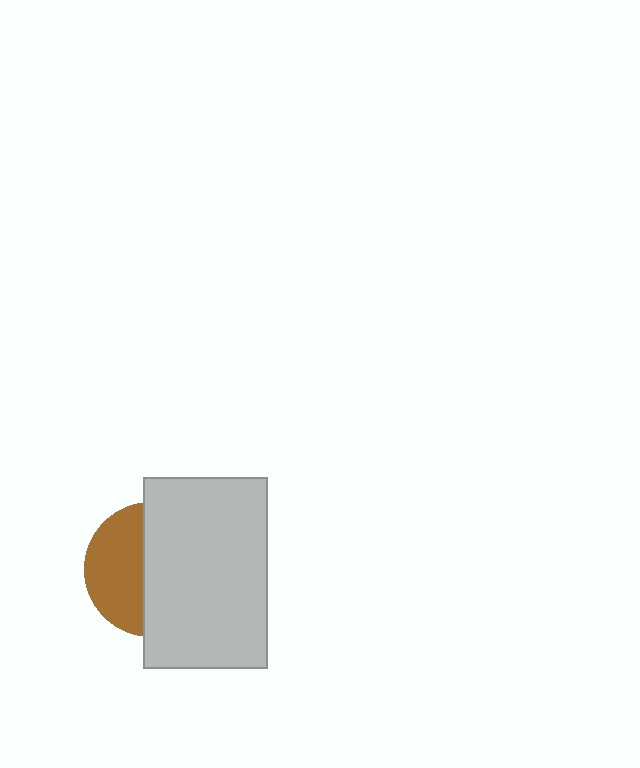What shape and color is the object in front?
The object in front is a light gray rectangle.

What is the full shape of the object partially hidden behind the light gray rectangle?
The partially hidden object is a brown circle.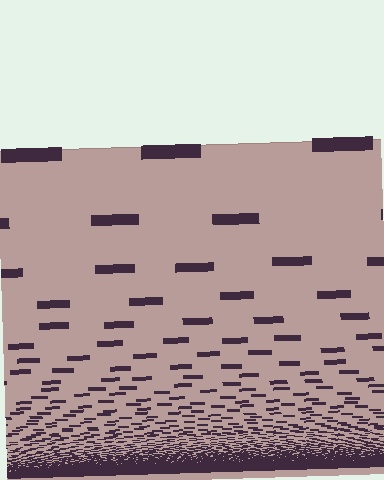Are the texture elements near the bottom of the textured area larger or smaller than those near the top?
Smaller. The gradient is inverted — elements near the bottom are smaller and denser.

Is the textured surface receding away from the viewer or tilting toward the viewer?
The surface appears to tilt toward the viewer. Texture elements get larger and sparser toward the top.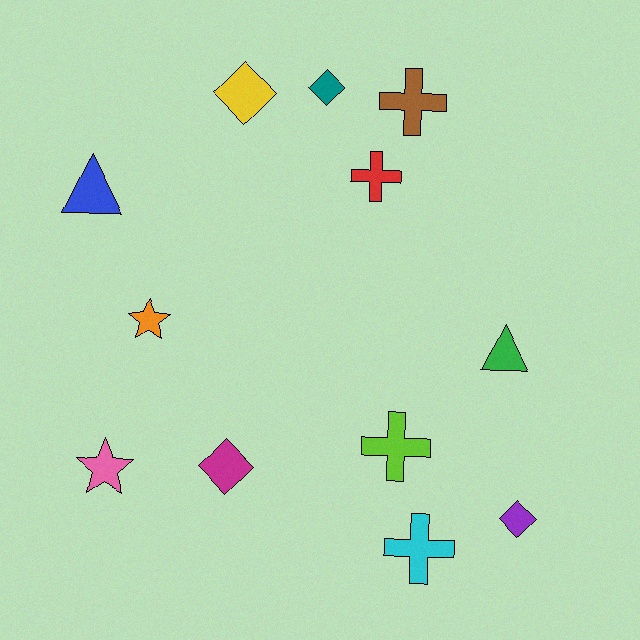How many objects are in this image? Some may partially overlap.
There are 12 objects.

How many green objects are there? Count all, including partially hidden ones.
There is 1 green object.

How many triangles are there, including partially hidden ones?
There are 2 triangles.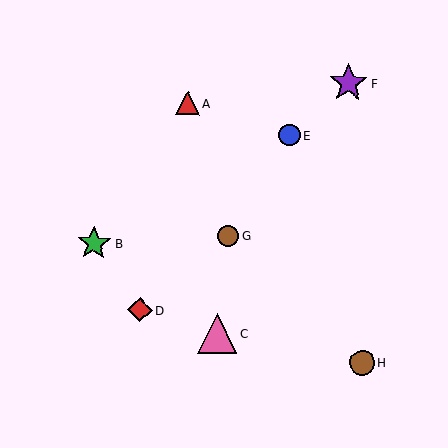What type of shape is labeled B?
Shape B is a green star.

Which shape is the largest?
The pink triangle (labeled C) is the largest.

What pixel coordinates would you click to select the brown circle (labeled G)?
Click at (228, 236) to select the brown circle G.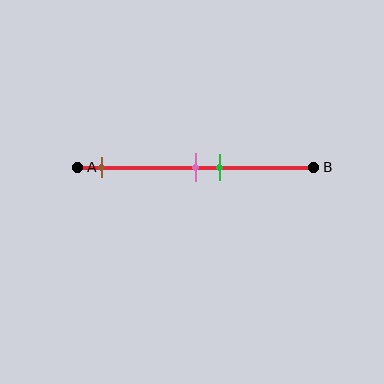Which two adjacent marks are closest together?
The pink and green marks are the closest adjacent pair.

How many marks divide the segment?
There are 3 marks dividing the segment.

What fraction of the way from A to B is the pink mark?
The pink mark is approximately 50% (0.5) of the way from A to B.